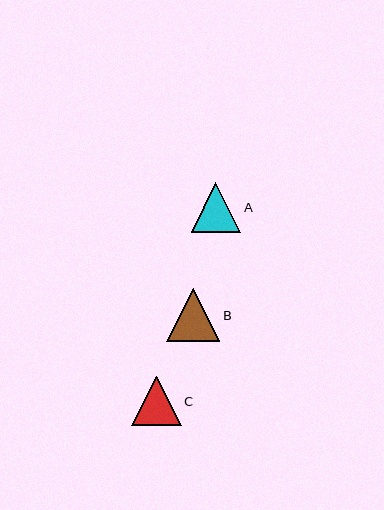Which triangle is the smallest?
Triangle A is the smallest with a size of approximately 50 pixels.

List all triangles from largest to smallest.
From largest to smallest: B, C, A.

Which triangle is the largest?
Triangle B is the largest with a size of approximately 53 pixels.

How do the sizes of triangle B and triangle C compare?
Triangle B and triangle C are approximately the same size.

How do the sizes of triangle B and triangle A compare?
Triangle B and triangle A are approximately the same size.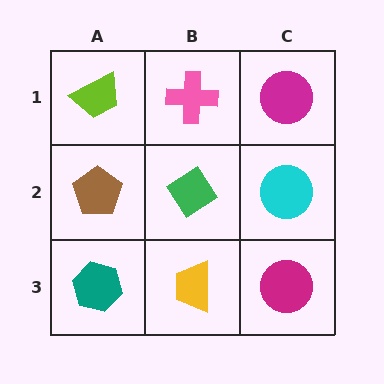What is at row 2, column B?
A green diamond.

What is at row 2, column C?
A cyan circle.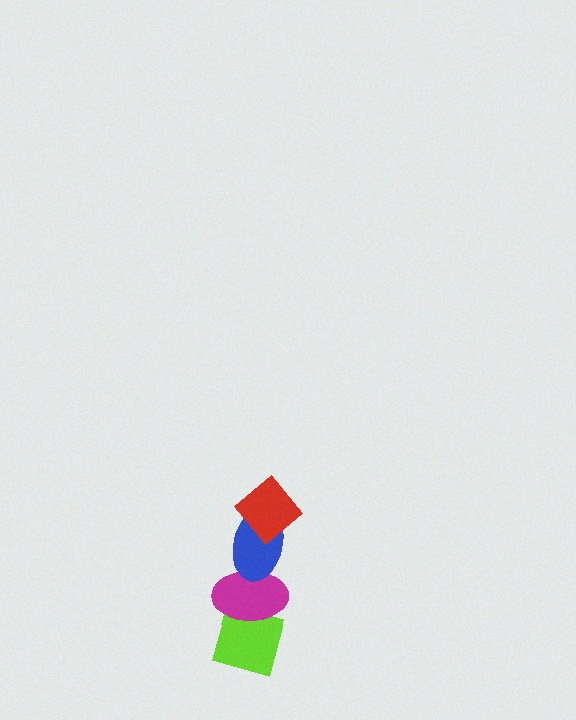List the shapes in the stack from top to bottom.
From top to bottom: the red diamond, the blue ellipse, the magenta ellipse, the lime diamond.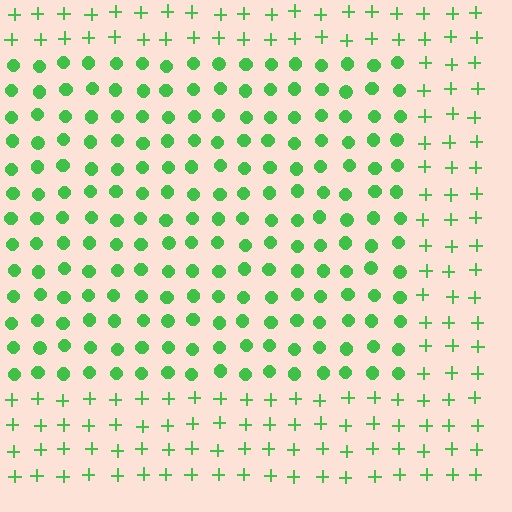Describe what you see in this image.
The image is filled with small green elements arranged in a uniform grid. A rectangle-shaped region contains circles, while the surrounding area contains plus signs. The boundary is defined purely by the change in element shape.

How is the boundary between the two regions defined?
The boundary is defined by a change in element shape: circles inside vs. plus signs outside. All elements share the same color and spacing.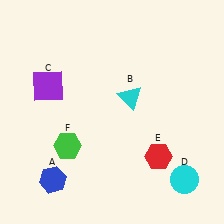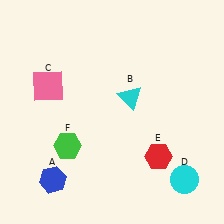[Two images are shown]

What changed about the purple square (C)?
In Image 1, C is purple. In Image 2, it changed to pink.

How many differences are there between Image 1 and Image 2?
There is 1 difference between the two images.